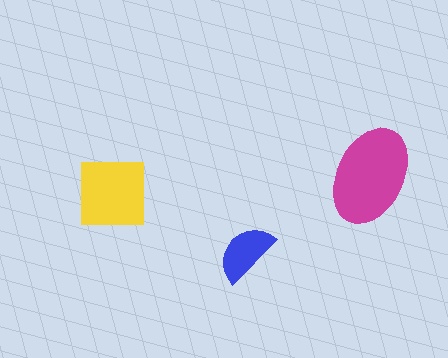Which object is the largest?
The magenta ellipse.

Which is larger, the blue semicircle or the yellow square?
The yellow square.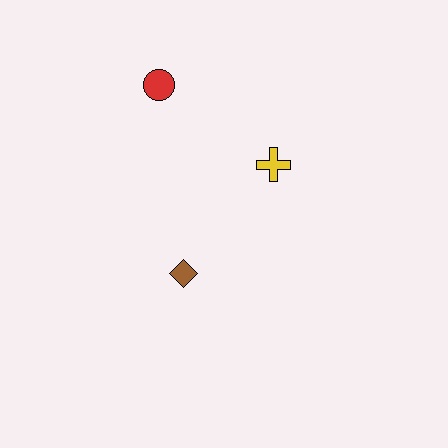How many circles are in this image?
There is 1 circle.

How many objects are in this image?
There are 3 objects.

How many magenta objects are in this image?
There are no magenta objects.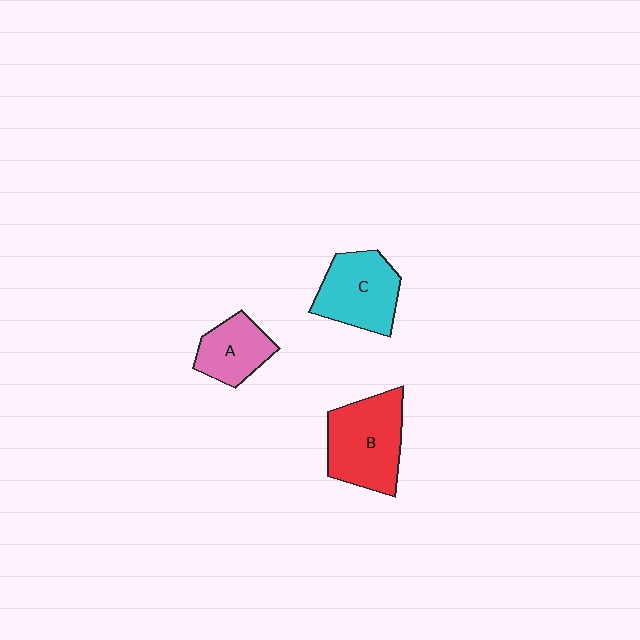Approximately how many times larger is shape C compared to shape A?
Approximately 1.4 times.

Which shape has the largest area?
Shape B (red).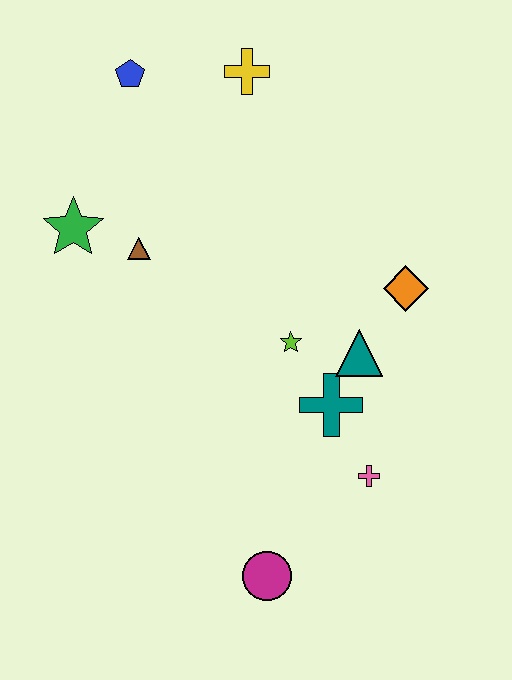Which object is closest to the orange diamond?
The teal triangle is closest to the orange diamond.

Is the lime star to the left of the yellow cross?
No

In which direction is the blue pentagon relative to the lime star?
The blue pentagon is above the lime star.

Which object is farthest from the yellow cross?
The magenta circle is farthest from the yellow cross.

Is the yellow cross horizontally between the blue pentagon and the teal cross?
Yes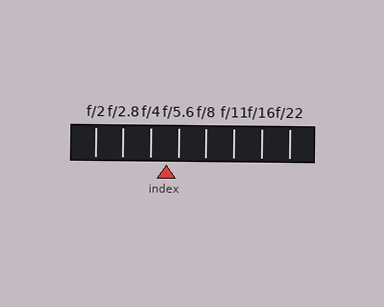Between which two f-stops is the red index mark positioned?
The index mark is between f/4 and f/5.6.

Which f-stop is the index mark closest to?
The index mark is closest to f/5.6.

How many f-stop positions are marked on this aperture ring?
There are 8 f-stop positions marked.